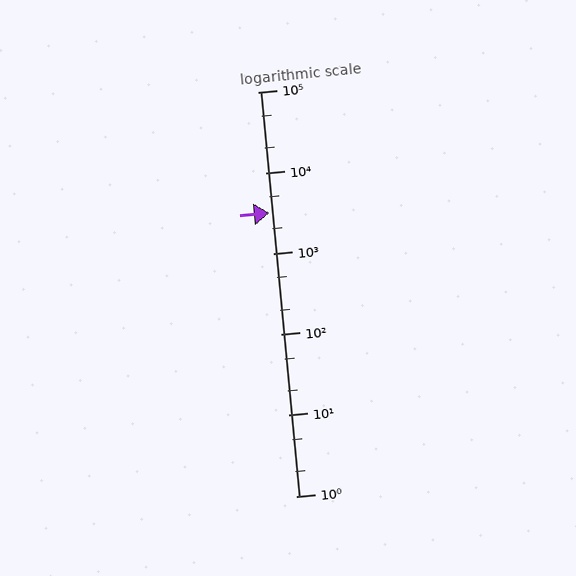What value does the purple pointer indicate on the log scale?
The pointer indicates approximately 3200.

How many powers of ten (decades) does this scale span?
The scale spans 5 decades, from 1 to 100000.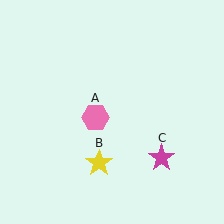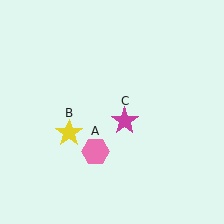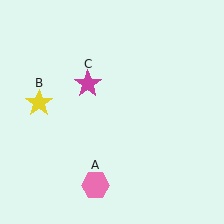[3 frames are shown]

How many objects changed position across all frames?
3 objects changed position: pink hexagon (object A), yellow star (object B), magenta star (object C).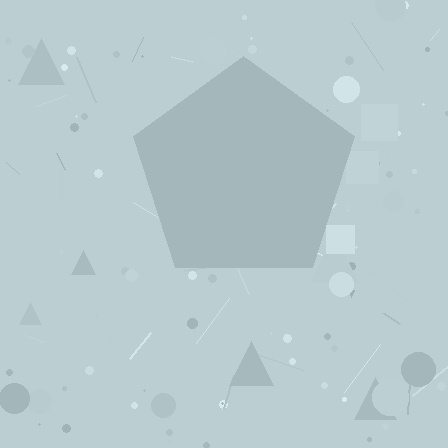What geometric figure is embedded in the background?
A pentagon is embedded in the background.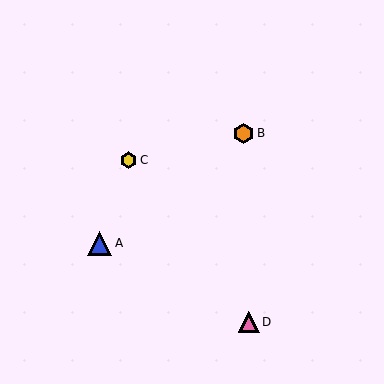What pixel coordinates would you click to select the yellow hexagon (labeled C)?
Click at (128, 160) to select the yellow hexagon C.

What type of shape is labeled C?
Shape C is a yellow hexagon.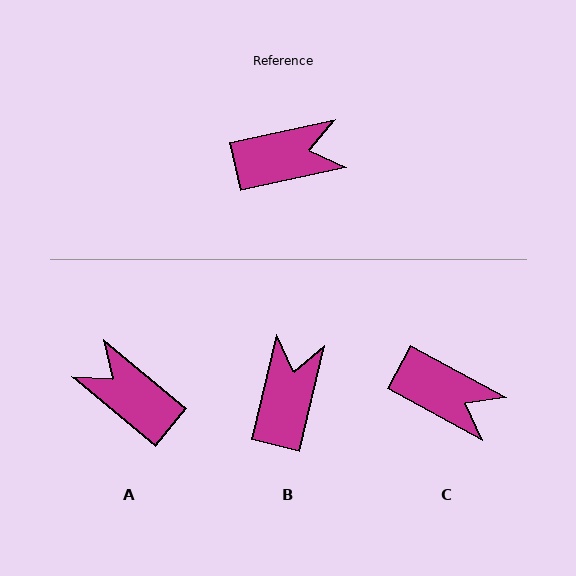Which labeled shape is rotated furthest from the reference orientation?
A, about 128 degrees away.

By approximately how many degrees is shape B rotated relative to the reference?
Approximately 64 degrees counter-clockwise.